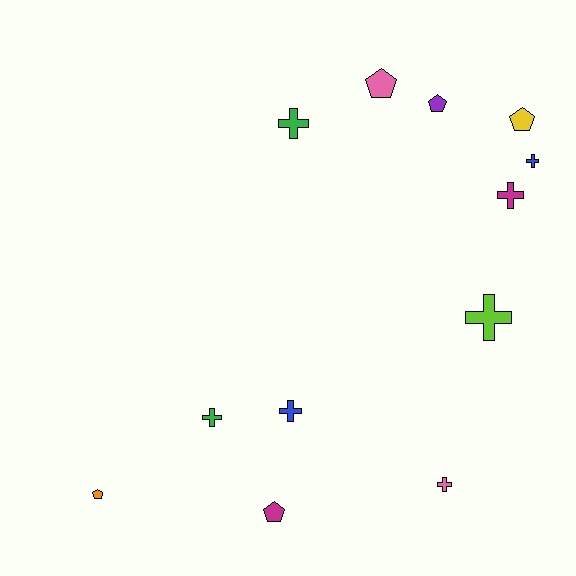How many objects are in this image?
There are 12 objects.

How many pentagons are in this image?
There are 5 pentagons.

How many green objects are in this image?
There are 2 green objects.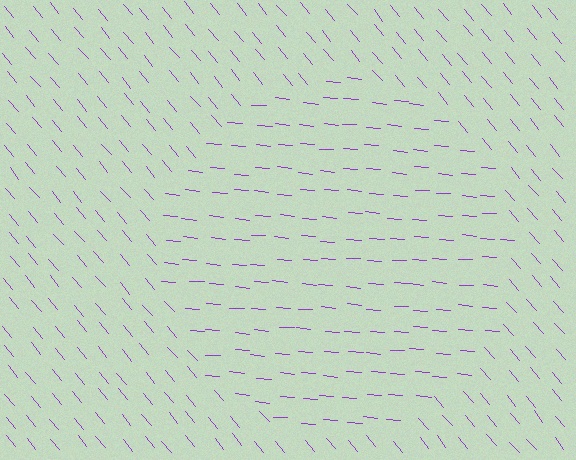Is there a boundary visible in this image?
Yes, there is a texture boundary formed by a change in line orientation.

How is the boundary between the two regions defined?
The boundary is defined purely by a change in line orientation (approximately 45 degrees difference). All lines are the same color and thickness.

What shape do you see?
I see a circle.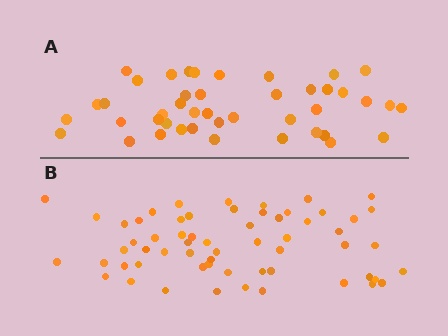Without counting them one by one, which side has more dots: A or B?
Region B (the bottom region) has more dots.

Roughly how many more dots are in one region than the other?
Region B has approximately 15 more dots than region A.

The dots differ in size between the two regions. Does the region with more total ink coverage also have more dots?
No. Region A has more total ink coverage because its dots are larger, but region B actually contains more individual dots. Total area can be misleading — the number of items is what matters here.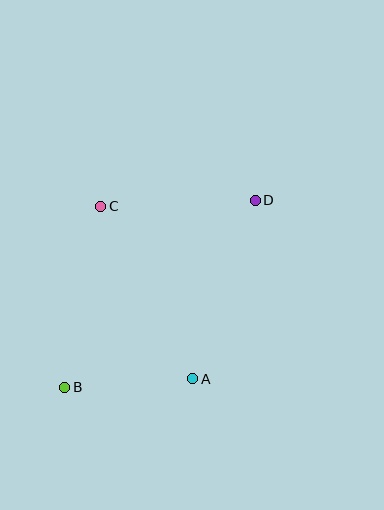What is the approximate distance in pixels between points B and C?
The distance between B and C is approximately 185 pixels.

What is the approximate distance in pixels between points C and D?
The distance between C and D is approximately 155 pixels.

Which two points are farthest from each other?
Points B and D are farthest from each other.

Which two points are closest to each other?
Points A and B are closest to each other.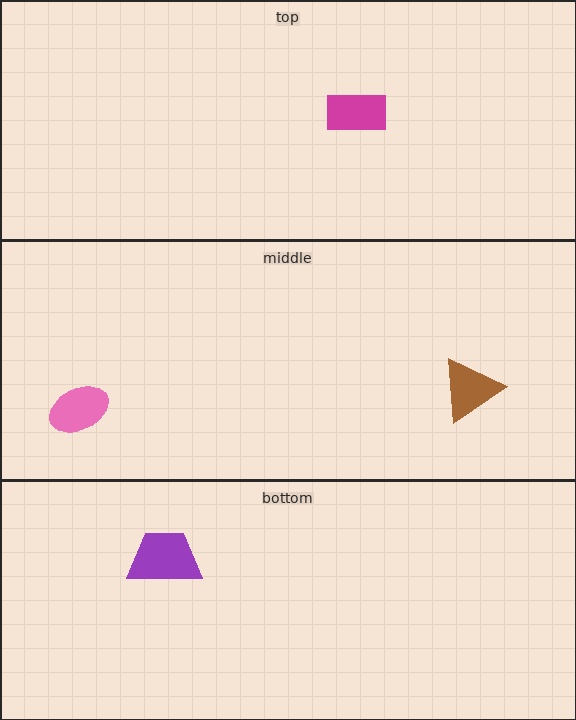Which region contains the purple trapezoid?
The bottom region.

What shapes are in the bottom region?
The purple trapezoid.